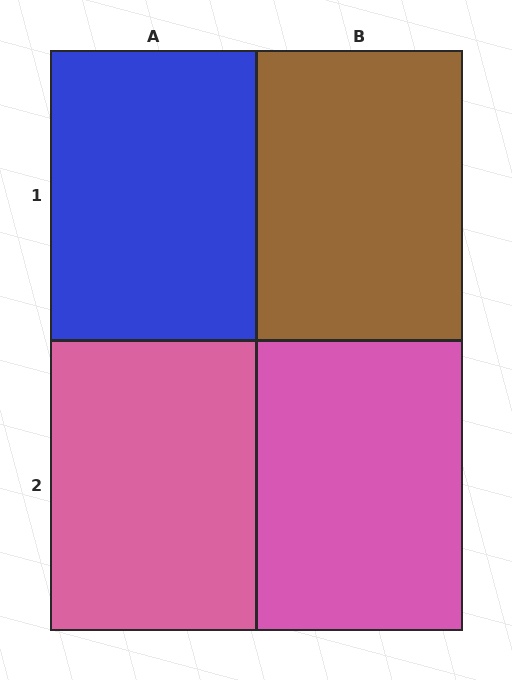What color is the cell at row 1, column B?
Brown.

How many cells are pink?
2 cells are pink.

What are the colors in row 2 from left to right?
Pink, pink.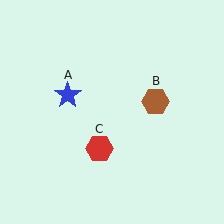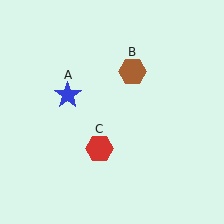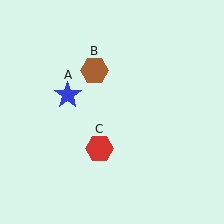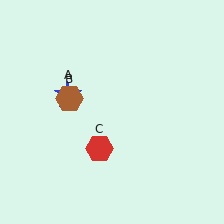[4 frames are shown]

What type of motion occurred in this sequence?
The brown hexagon (object B) rotated counterclockwise around the center of the scene.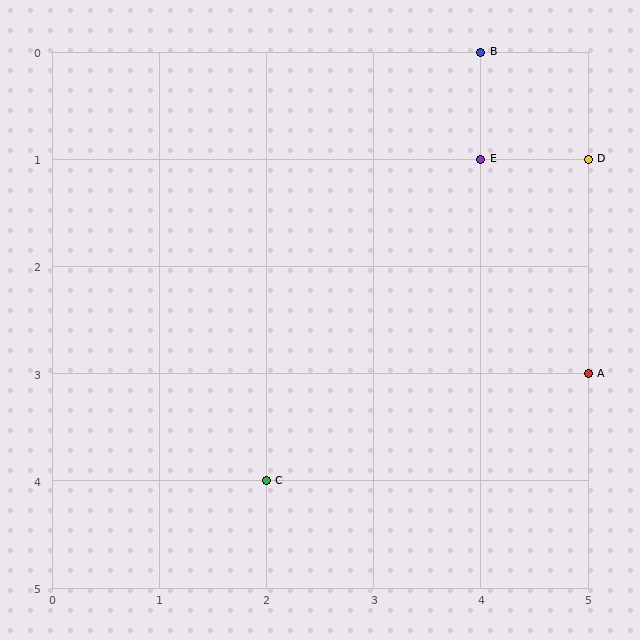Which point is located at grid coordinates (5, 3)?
Point A is at (5, 3).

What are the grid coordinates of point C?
Point C is at grid coordinates (2, 4).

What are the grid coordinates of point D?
Point D is at grid coordinates (5, 1).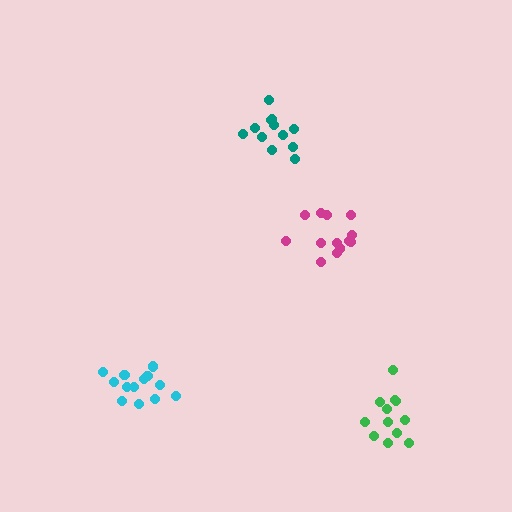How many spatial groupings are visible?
There are 4 spatial groupings.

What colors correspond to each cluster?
The clusters are colored: magenta, cyan, teal, green.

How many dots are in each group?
Group 1: 13 dots, Group 2: 13 dots, Group 3: 12 dots, Group 4: 12 dots (50 total).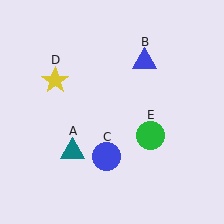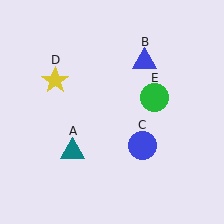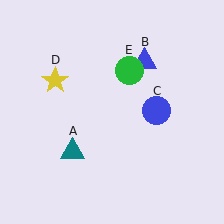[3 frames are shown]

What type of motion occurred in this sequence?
The blue circle (object C), green circle (object E) rotated counterclockwise around the center of the scene.